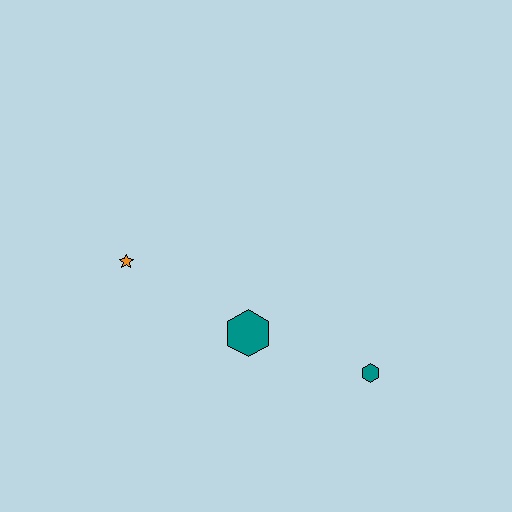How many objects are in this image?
There are 3 objects.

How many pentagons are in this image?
There are no pentagons.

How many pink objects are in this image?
There are no pink objects.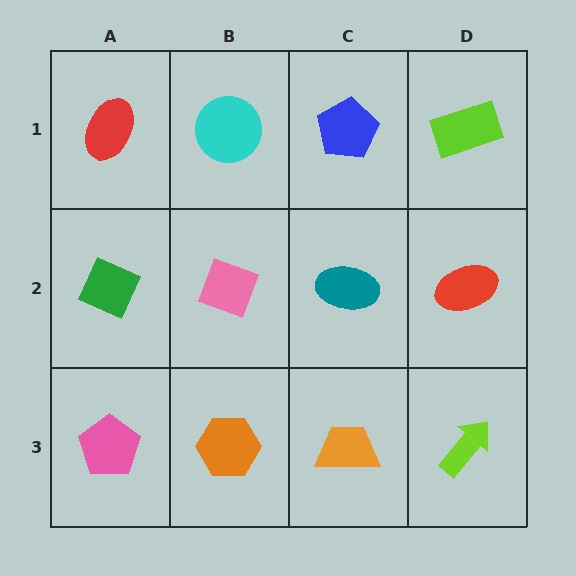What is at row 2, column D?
A red ellipse.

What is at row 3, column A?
A pink pentagon.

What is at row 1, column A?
A red ellipse.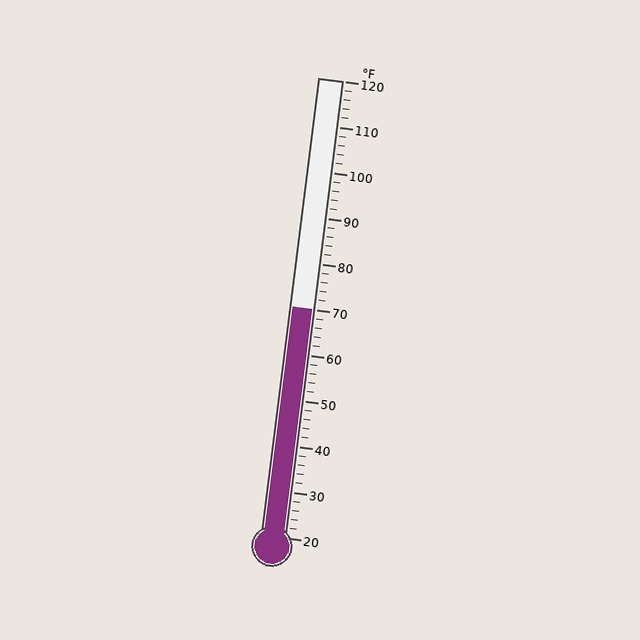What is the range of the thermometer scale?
The thermometer scale ranges from 20°F to 120°F.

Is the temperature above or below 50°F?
The temperature is above 50°F.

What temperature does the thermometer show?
The thermometer shows approximately 70°F.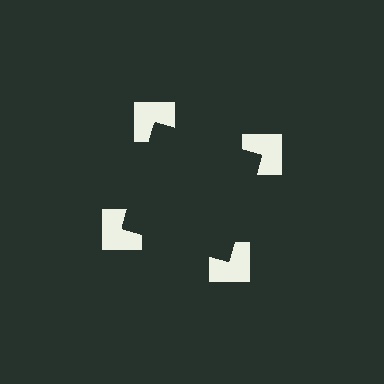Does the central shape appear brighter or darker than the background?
It typically appears slightly darker than the background, even though no actual brightness change is drawn.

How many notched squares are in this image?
There are 4 — one at each vertex of the illusory square.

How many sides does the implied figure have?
4 sides.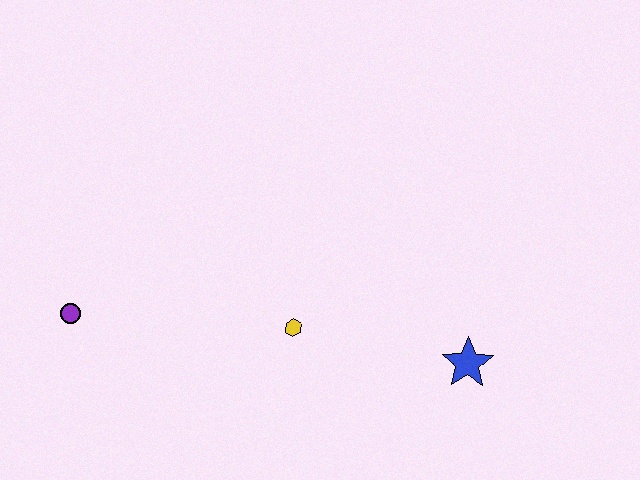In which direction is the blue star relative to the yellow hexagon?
The blue star is to the right of the yellow hexagon.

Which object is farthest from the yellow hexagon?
The purple circle is farthest from the yellow hexagon.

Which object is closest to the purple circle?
The yellow hexagon is closest to the purple circle.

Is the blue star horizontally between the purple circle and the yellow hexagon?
No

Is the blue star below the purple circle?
Yes